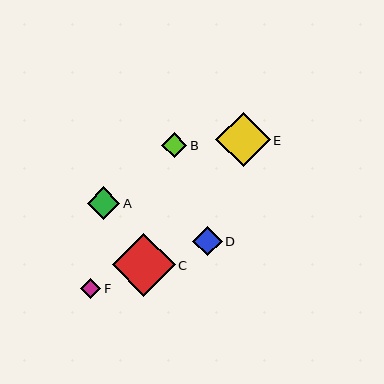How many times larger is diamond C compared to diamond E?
Diamond C is approximately 1.2 times the size of diamond E.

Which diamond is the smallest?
Diamond F is the smallest with a size of approximately 20 pixels.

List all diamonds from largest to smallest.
From largest to smallest: C, E, A, D, B, F.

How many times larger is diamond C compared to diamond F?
Diamond C is approximately 3.2 times the size of diamond F.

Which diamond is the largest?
Diamond C is the largest with a size of approximately 63 pixels.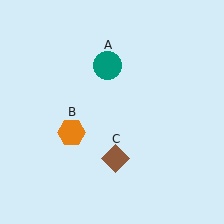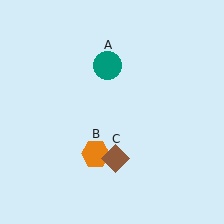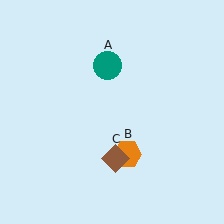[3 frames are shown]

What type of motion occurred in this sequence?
The orange hexagon (object B) rotated counterclockwise around the center of the scene.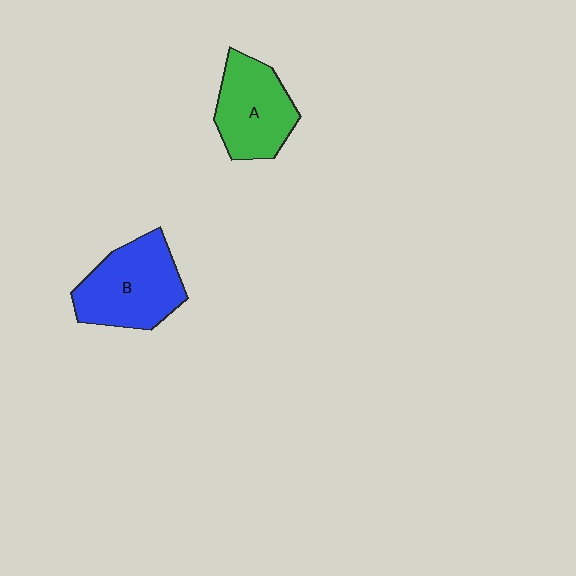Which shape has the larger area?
Shape B (blue).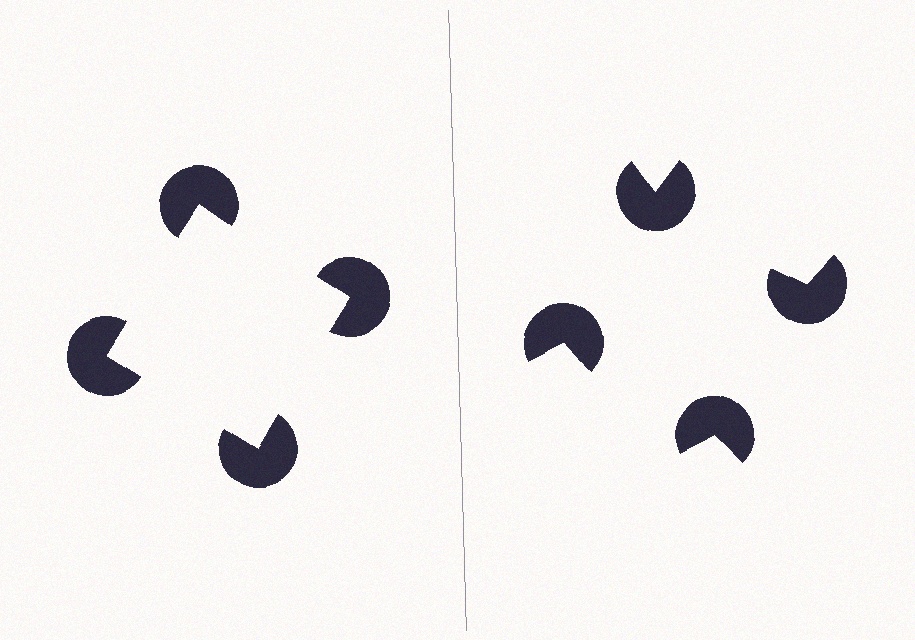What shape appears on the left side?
An illusory square.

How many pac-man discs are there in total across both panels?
8 — 4 on each side.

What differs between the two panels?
The pac-man discs are positioned identically on both sides; only the wedge orientations differ. On the left they align to a square; on the right they are misaligned.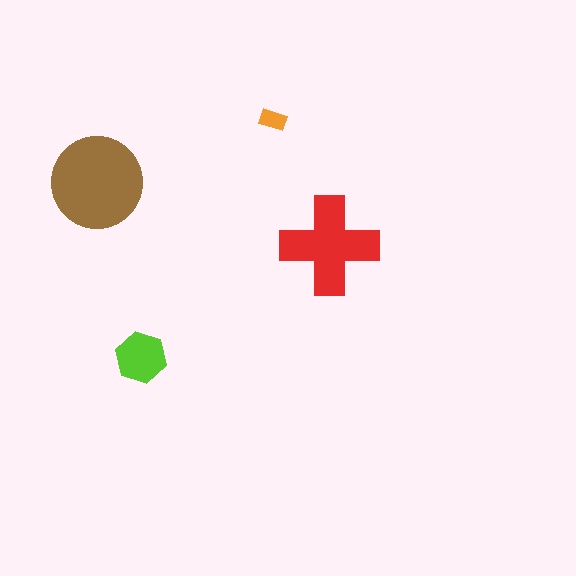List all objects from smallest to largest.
The orange rectangle, the lime hexagon, the red cross, the brown circle.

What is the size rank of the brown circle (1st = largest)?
1st.